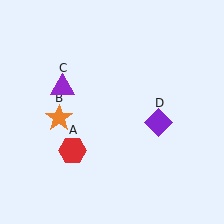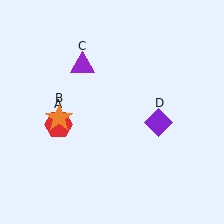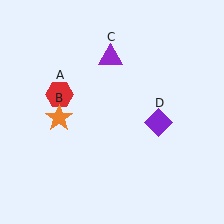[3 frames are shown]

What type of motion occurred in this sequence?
The red hexagon (object A), purple triangle (object C) rotated clockwise around the center of the scene.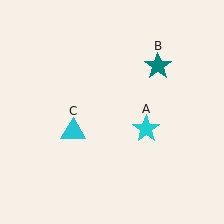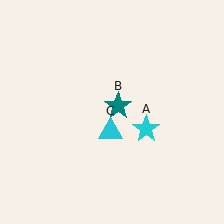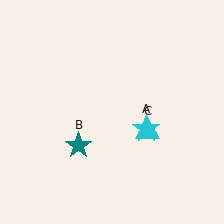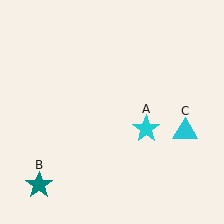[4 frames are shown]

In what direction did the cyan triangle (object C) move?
The cyan triangle (object C) moved right.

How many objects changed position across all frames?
2 objects changed position: teal star (object B), cyan triangle (object C).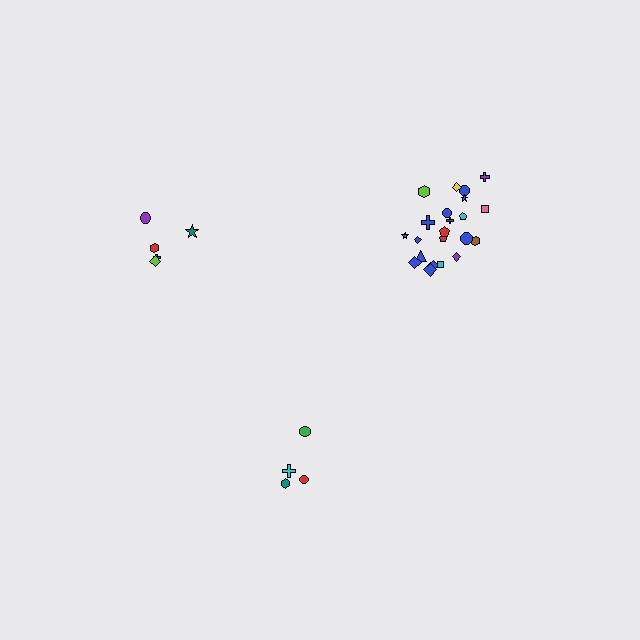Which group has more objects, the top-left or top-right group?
The top-right group.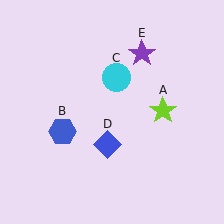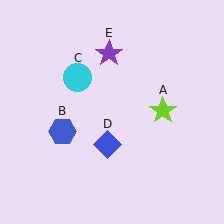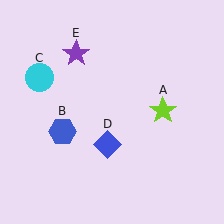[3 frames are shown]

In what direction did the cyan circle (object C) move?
The cyan circle (object C) moved left.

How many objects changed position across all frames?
2 objects changed position: cyan circle (object C), purple star (object E).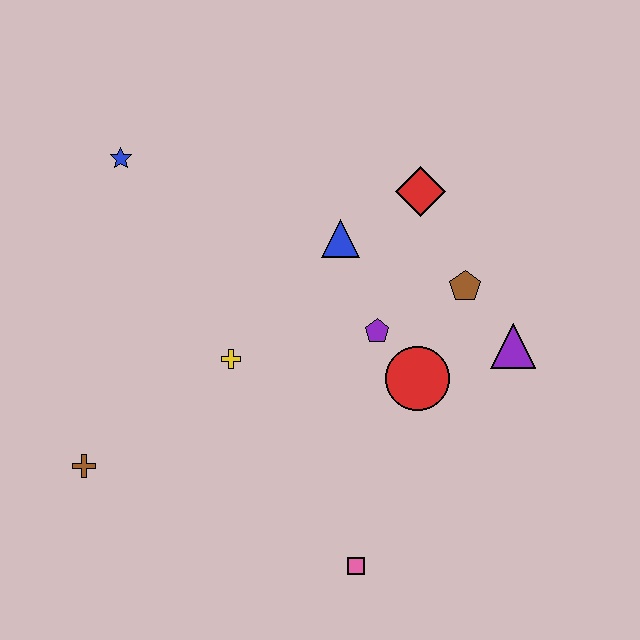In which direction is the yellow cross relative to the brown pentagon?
The yellow cross is to the left of the brown pentagon.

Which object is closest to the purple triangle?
The brown pentagon is closest to the purple triangle.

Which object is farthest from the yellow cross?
The purple triangle is farthest from the yellow cross.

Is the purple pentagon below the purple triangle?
No